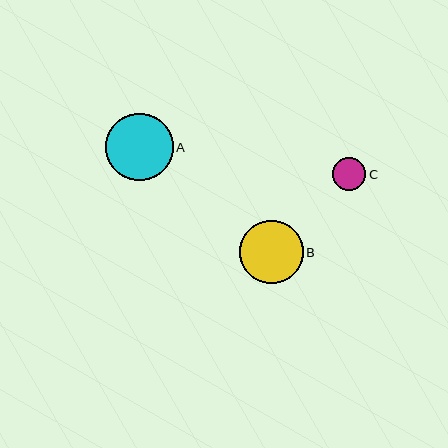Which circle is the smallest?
Circle C is the smallest with a size of approximately 33 pixels.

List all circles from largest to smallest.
From largest to smallest: A, B, C.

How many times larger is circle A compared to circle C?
Circle A is approximately 2.1 times the size of circle C.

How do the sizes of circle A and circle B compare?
Circle A and circle B are approximately the same size.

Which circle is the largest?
Circle A is the largest with a size of approximately 68 pixels.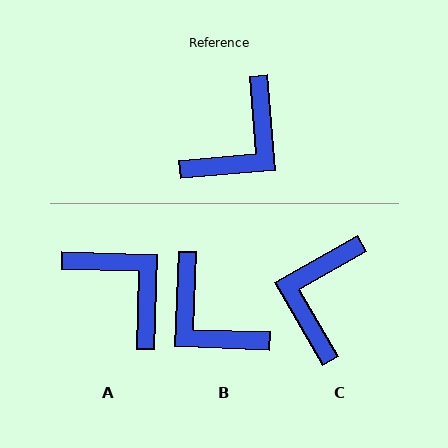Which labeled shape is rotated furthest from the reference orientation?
C, about 155 degrees away.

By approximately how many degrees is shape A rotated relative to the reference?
Approximately 84 degrees counter-clockwise.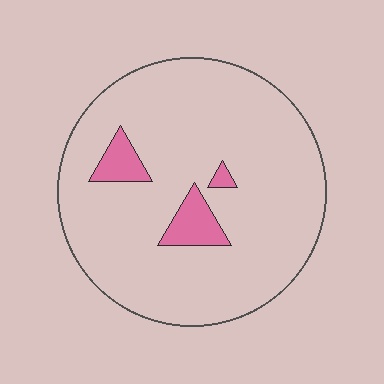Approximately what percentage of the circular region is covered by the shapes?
Approximately 10%.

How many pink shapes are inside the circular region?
3.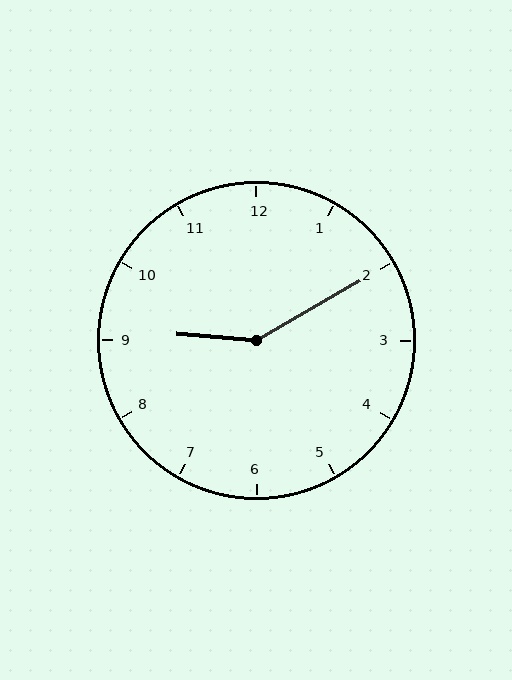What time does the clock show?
9:10.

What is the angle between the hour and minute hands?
Approximately 145 degrees.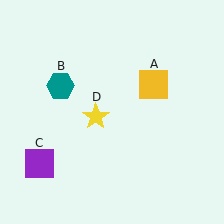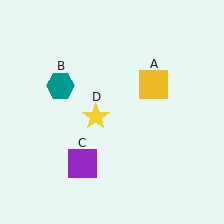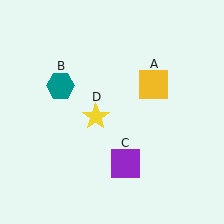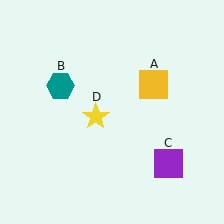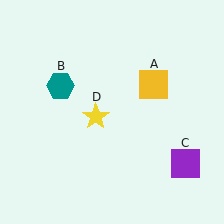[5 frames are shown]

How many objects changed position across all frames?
1 object changed position: purple square (object C).